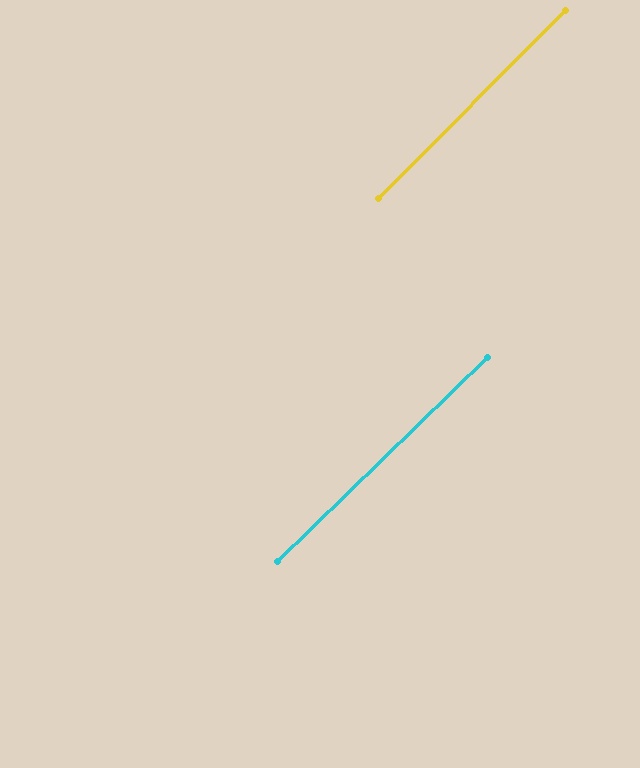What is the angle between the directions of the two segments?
Approximately 1 degree.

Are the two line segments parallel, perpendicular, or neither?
Parallel — their directions differ by only 0.9°.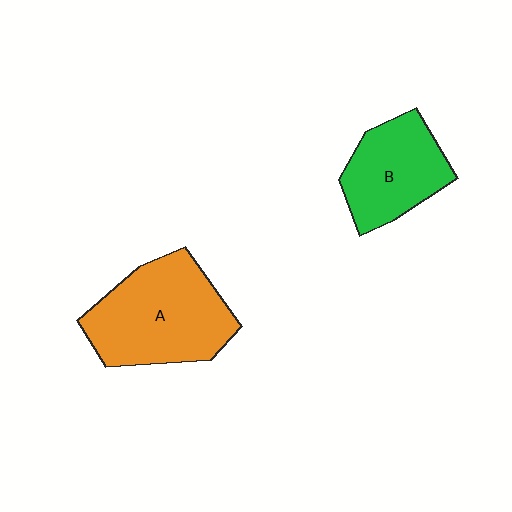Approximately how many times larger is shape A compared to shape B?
Approximately 1.4 times.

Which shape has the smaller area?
Shape B (green).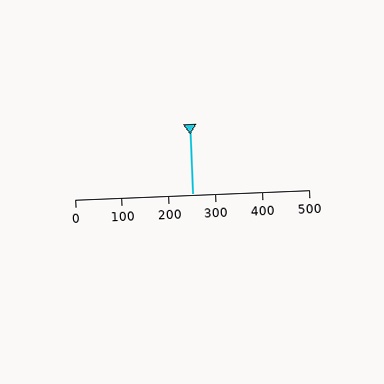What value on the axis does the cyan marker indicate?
The marker indicates approximately 250.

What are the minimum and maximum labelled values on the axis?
The axis runs from 0 to 500.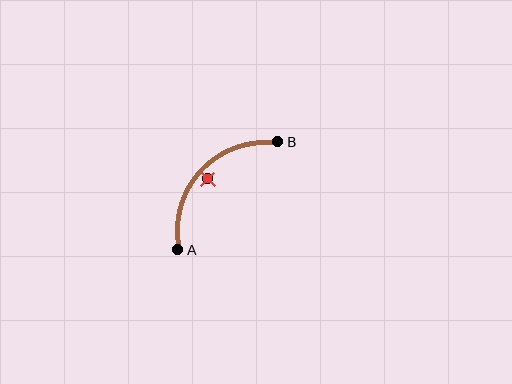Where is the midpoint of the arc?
The arc midpoint is the point on the curve farthest from the straight line joining A and B. It sits above and to the left of that line.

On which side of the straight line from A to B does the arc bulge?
The arc bulges above and to the left of the straight line connecting A and B.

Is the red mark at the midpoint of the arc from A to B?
No — the red mark does not lie on the arc at all. It sits slightly inside the curve.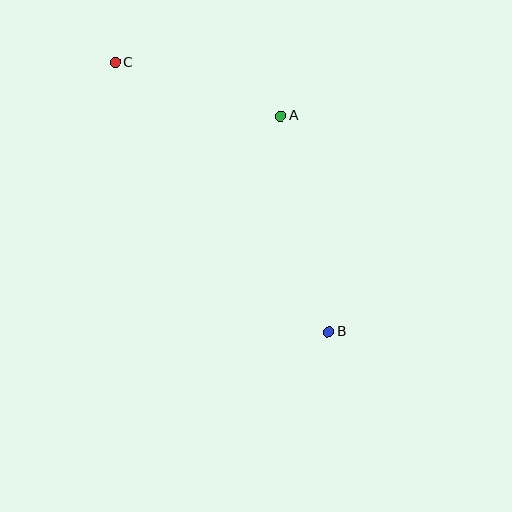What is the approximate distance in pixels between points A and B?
The distance between A and B is approximately 221 pixels.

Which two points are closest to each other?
Points A and C are closest to each other.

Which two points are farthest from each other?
Points B and C are farthest from each other.